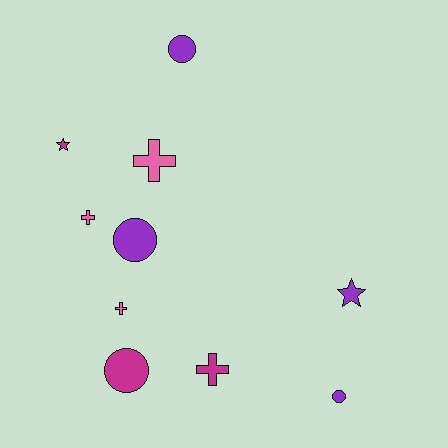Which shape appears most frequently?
Cross, with 4 objects.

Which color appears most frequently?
Purple, with 4 objects.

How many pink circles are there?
There are no pink circles.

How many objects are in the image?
There are 10 objects.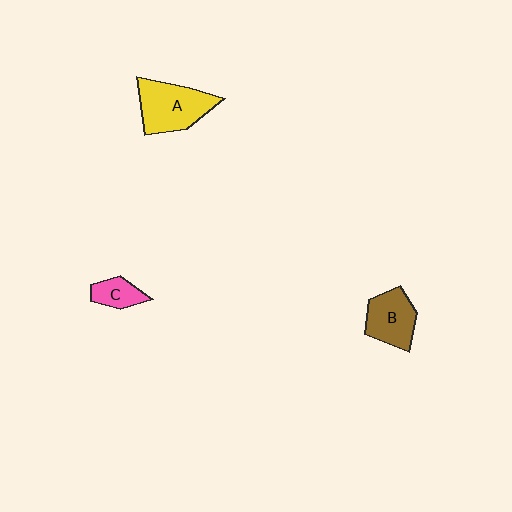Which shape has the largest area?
Shape A (yellow).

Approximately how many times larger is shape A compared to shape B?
Approximately 1.3 times.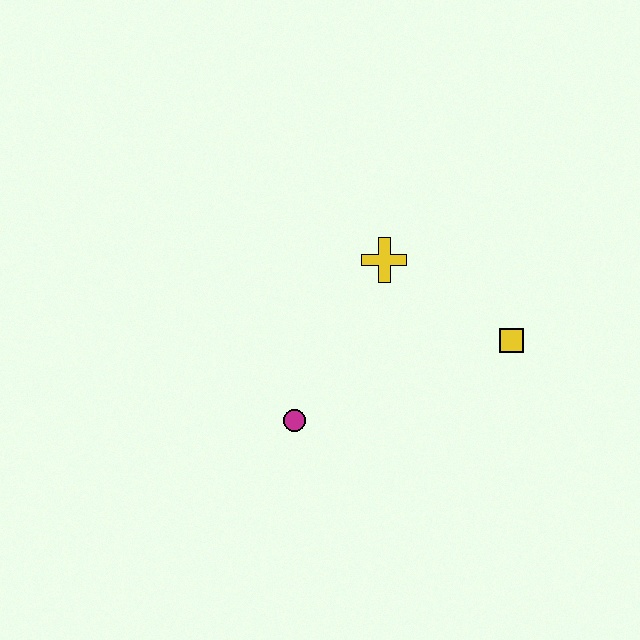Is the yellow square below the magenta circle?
No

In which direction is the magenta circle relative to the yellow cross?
The magenta circle is below the yellow cross.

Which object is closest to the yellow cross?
The yellow square is closest to the yellow cross.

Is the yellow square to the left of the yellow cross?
No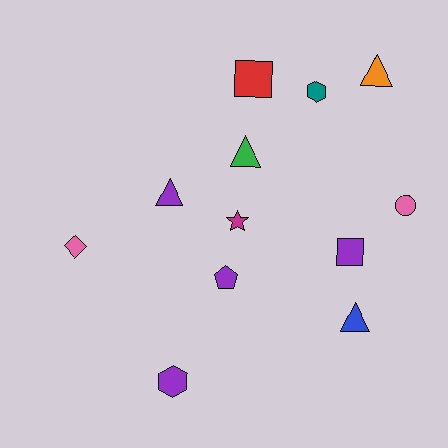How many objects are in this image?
There are 12 objects.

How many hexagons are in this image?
There are 2 hexagons.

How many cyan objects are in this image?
There are no cyan objects.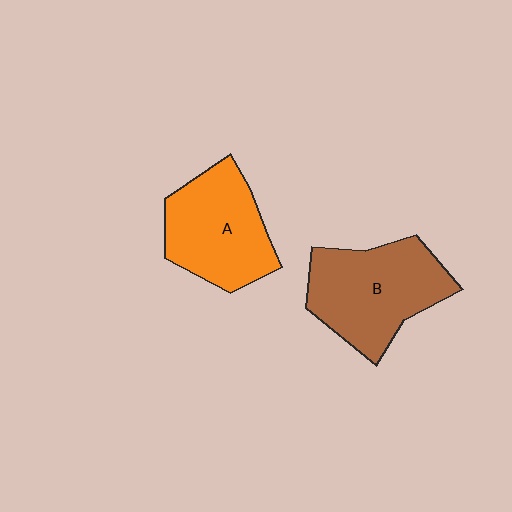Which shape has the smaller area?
Shape A (orange).